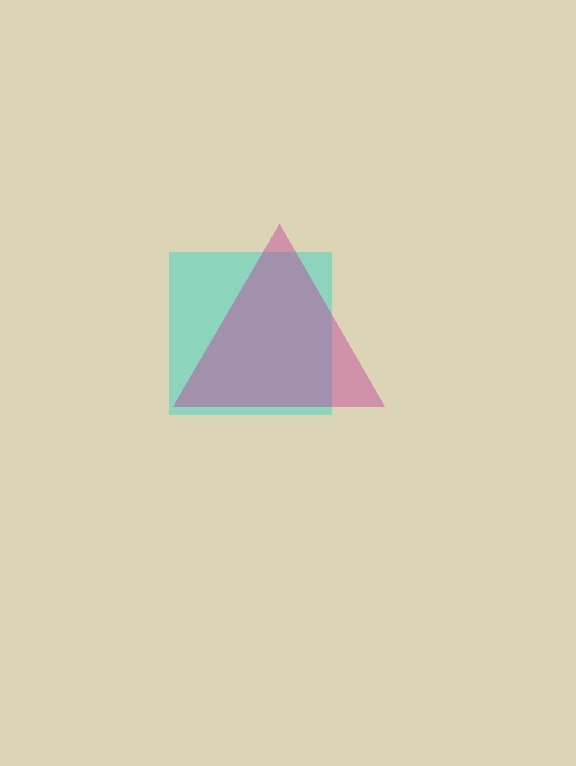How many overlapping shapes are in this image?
There are 2 overlapping shapes in the image.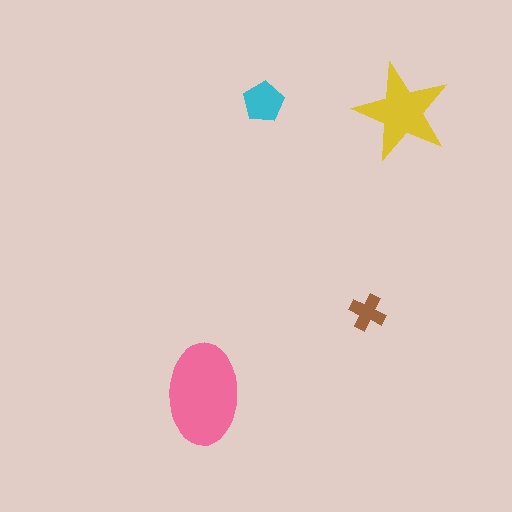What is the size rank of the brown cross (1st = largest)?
4th.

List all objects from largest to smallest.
The pink ellipse, the yellow star, the cyan pentagon, the brown cross.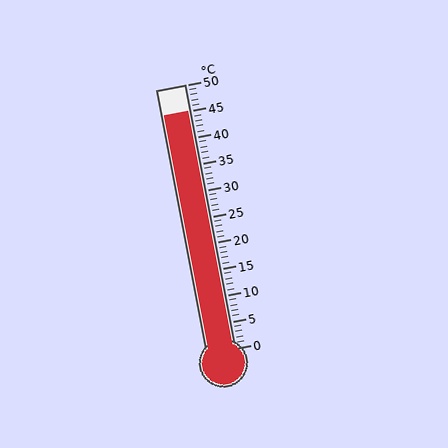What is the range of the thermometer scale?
The thermometer scale ranges from 0°C to 50°C.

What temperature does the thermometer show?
The thermometer shows approximately 45°C.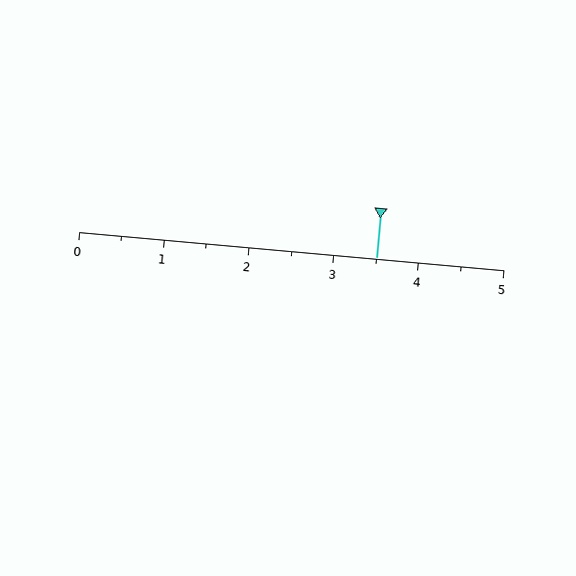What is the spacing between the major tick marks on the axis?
The major ticks are spaced 1 apart.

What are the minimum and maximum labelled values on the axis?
The axis runs from 0 to 5.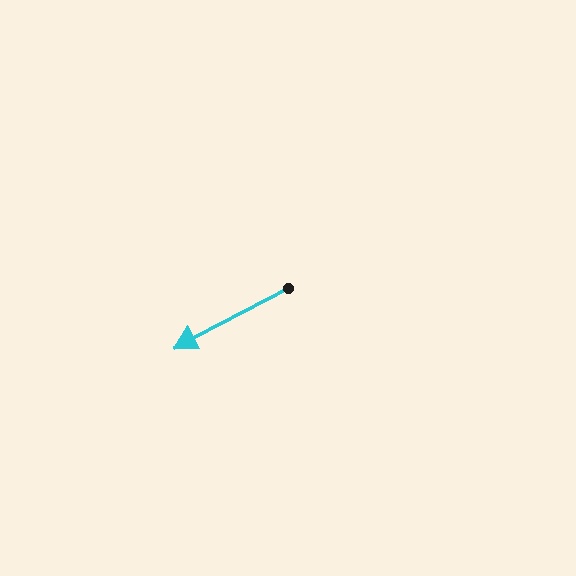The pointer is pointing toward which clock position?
Roughly 8 o'clock.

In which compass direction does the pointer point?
Southwest.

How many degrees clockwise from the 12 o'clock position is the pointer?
Approximately 242 degrees.